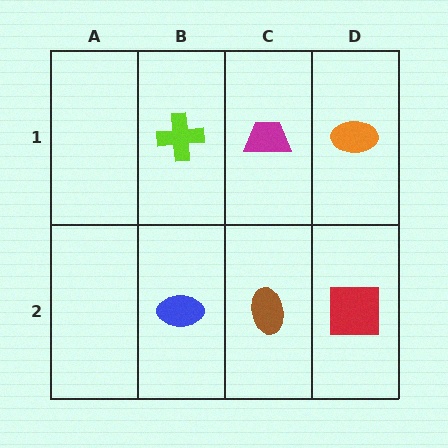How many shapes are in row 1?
3 shapes.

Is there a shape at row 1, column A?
No, that cell is empty.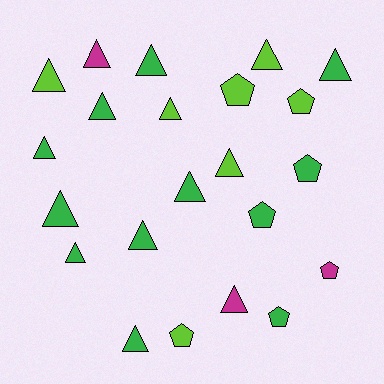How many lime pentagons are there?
There are 3 lime pentagons.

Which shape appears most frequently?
Triangle, with 15 objects.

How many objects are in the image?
There are 22 objects.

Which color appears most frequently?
Green, with 12 objects.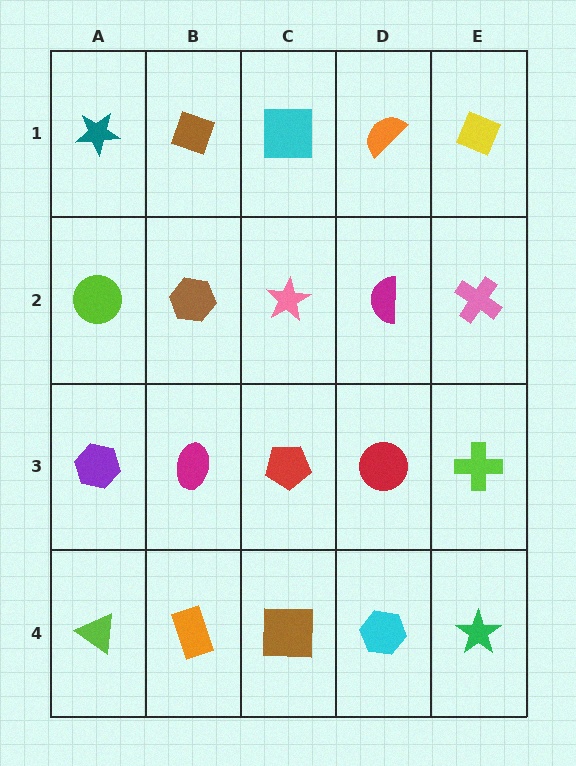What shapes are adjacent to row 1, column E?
A pink cross (row 2, column E), an orange semicircle (row 1, column D).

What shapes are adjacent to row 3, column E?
A pink cross (row 2, column E), a green star (row 4, column E), a red circle (row 3, column D).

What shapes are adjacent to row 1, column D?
A magenta semicircle (row 2, column D), a cyan square (row 1, column C), a yellow diamond (row 1, column E).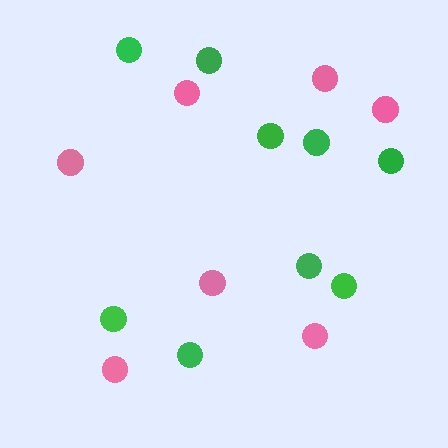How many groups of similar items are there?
There are 2 groups: one group of green circles (9) and one group of pink circles (7).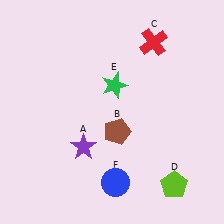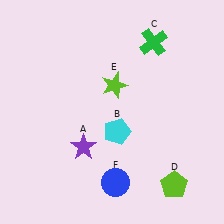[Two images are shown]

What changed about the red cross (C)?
In Image 1, C is red. In Image 2, it changed to green.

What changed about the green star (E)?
In Image 1, E is green. In Image 2, it changed to lime.